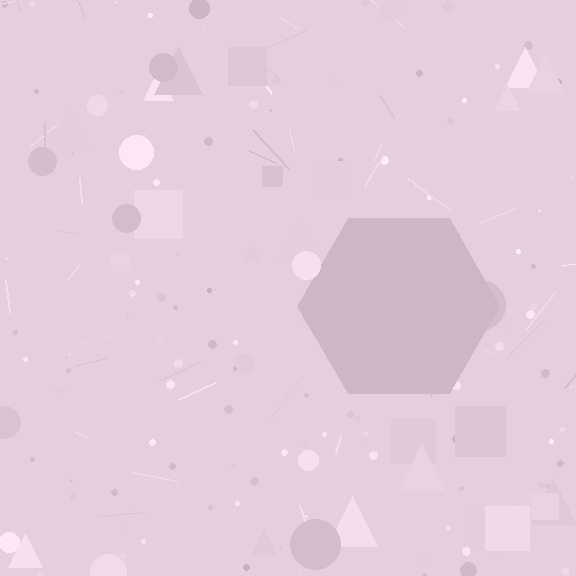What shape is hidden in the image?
A hexagon is hidden in the image.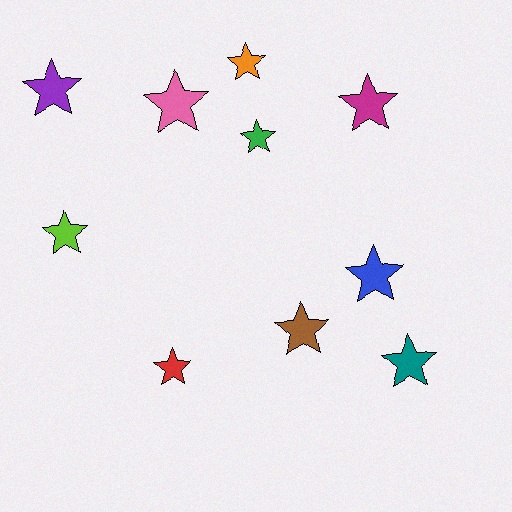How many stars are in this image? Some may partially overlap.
There are 10 stars.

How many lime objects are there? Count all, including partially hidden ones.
There is 1 lime object.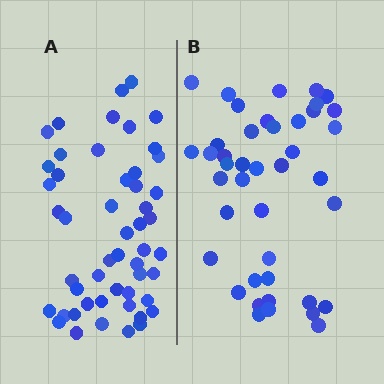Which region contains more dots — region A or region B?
Region A (the left region) has more dots.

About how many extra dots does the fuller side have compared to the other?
Region A has roughly 8 or so more dots than region B.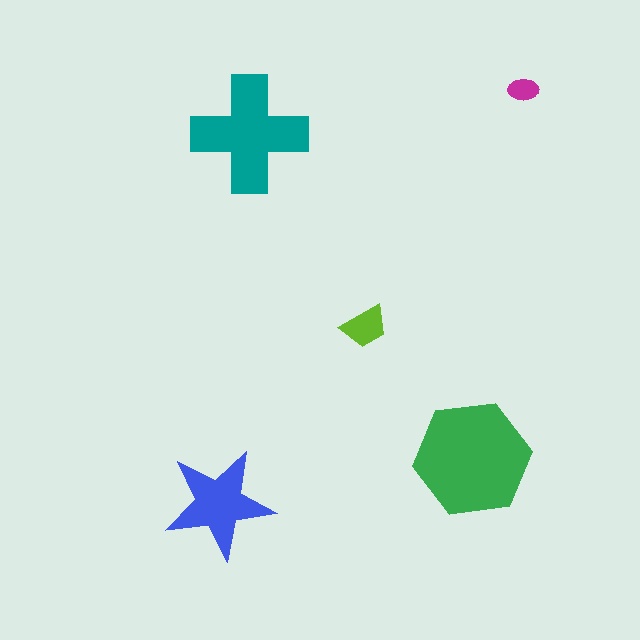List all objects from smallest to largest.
The magenta ellipse, the lime trapezoid, the blue star, the teal cross, the green hexagon.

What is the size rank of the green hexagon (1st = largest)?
1st.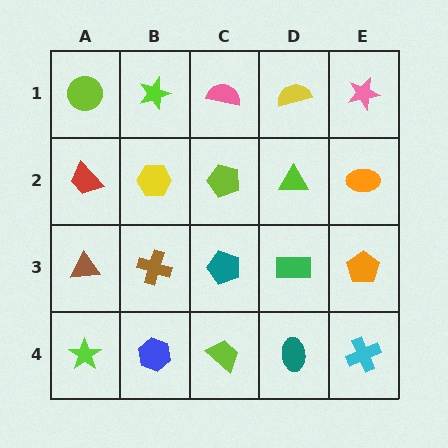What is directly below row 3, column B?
A blue hexagon.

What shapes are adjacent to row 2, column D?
A yellow semicircle (row 1, column D), a green rectangle (row 3, column D), a lime pentagon (row 2, column C), an orange ellipse (row 2, column E).